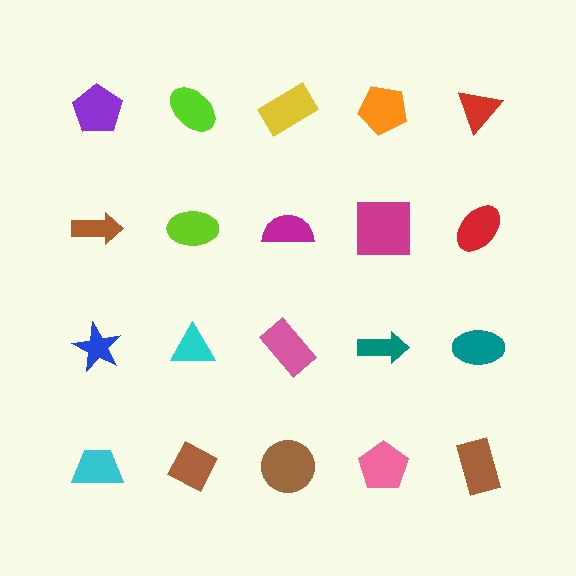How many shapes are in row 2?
5 shapes.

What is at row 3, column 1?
A blue star.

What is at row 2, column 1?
A brown arrow.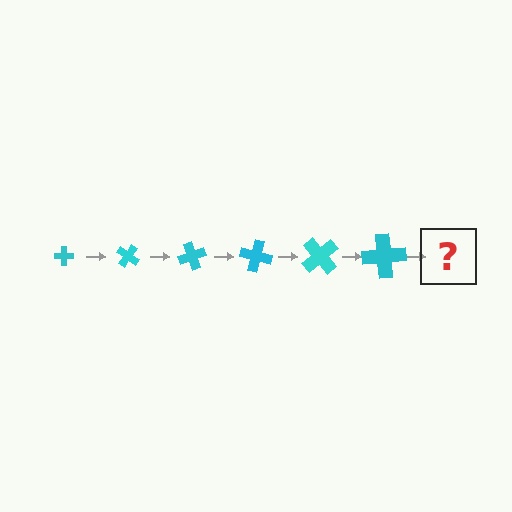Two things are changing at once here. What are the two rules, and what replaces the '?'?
The two rules are that the cross grows larger each step and it rotates 35 degrees each step. The '?' should be a cross, larger than the previous one and rotated 210 degrees from the start.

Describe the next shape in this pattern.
It should be a cross, larger than the previous one and rotated 210 degrees from the start.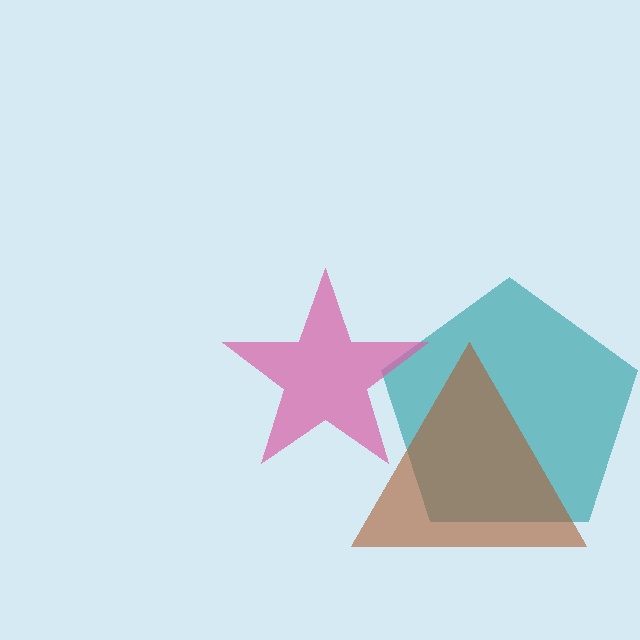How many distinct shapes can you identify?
There are 3 distinct shapes: a teal pentagon, a brown triangle, a pink star.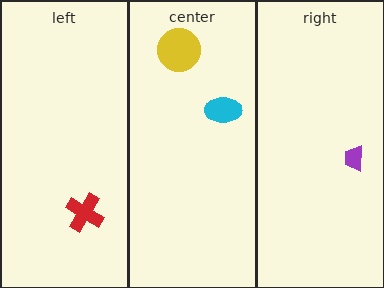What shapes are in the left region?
The red cross.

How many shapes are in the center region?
2.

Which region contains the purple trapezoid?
The right region.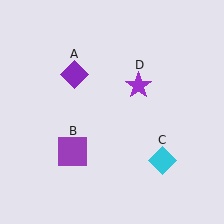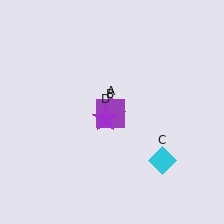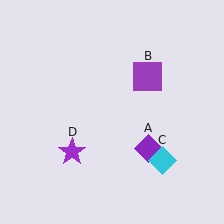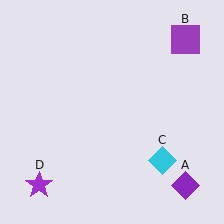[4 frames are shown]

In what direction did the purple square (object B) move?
The purple square (object B) moved up and to the right.